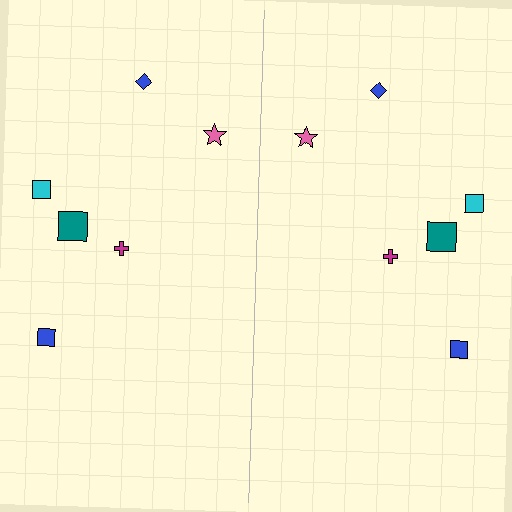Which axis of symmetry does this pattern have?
The pattern has a vertical axis of symmetry running through the center of the image.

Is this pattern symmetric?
Yes, this pattern has bilateral (reflection) symmetry.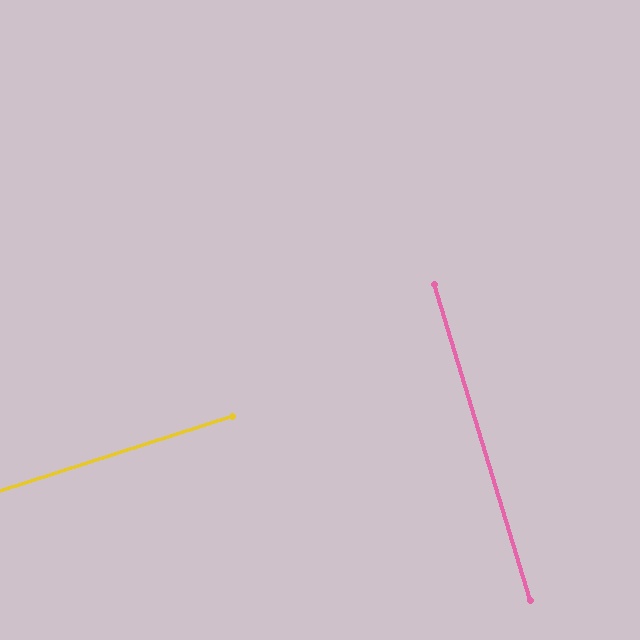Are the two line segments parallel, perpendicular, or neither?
Perpendicular — they meet at approximately 89°.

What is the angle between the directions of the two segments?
Approximately 89 degrees.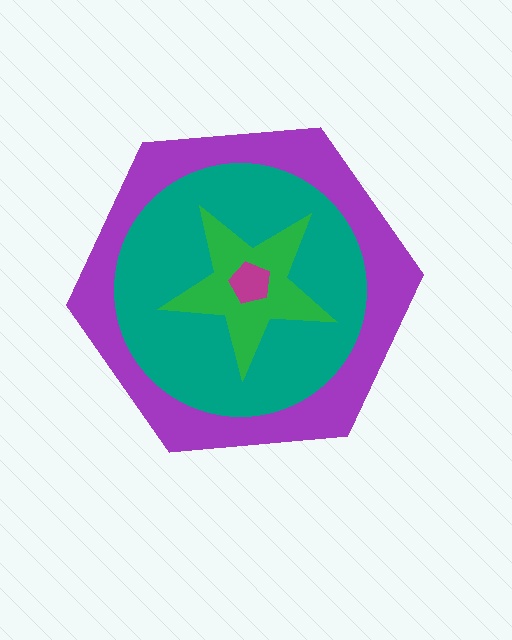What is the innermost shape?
The magenta pentagon.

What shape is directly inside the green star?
The magenta pentagon.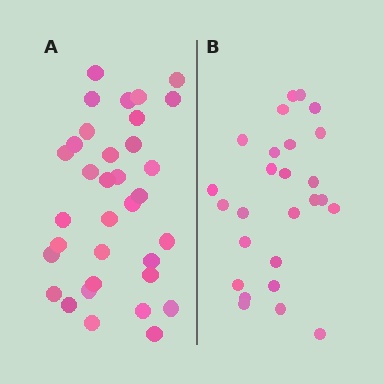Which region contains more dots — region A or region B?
Region A (the left region) has more dots.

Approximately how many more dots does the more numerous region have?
Region A has roughly 8 or so more dots than region B.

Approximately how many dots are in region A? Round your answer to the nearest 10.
About 30 dots. (The exact count is 34, which rounds to 30.)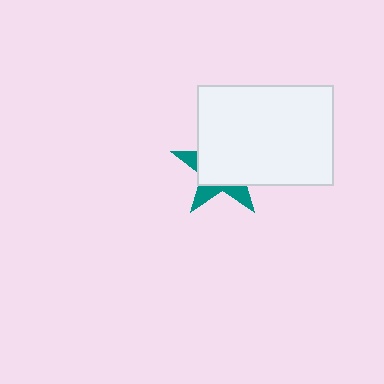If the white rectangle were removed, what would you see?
You would see the complete teal star.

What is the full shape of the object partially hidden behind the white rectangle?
The partially hidden object is a teal star.